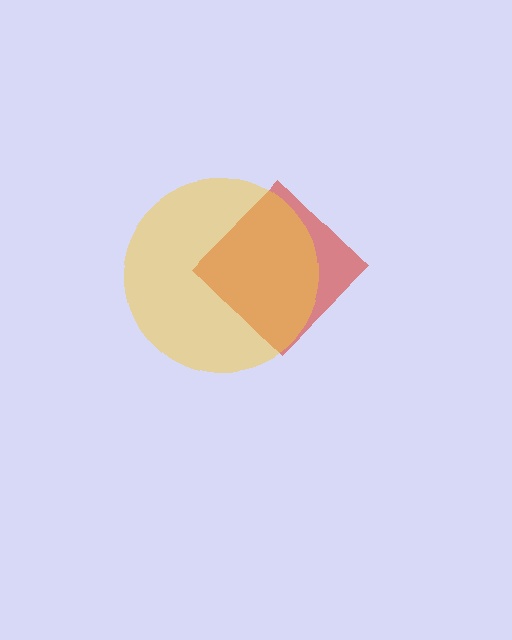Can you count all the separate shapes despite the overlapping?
Yes, there are 2 separate shapes.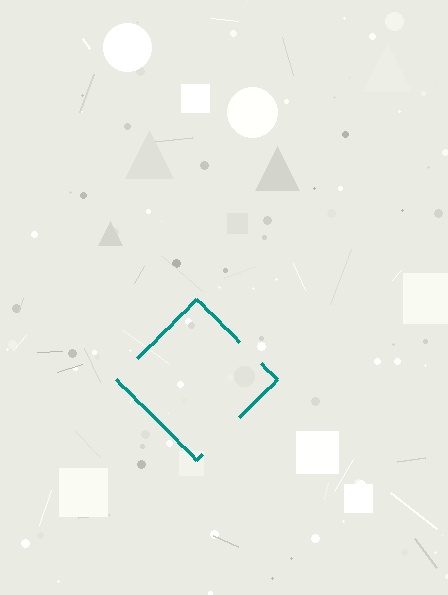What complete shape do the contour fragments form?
The contour fragments form a diamond.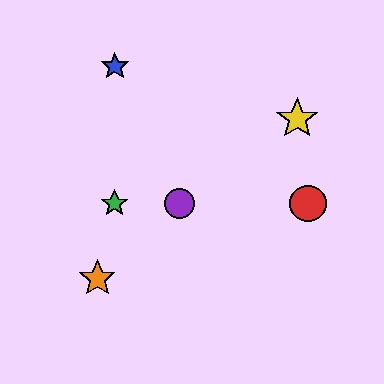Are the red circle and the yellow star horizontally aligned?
No, the red circle is at y≈203 and the yellow star is at y≈119.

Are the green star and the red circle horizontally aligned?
Yes, both are at y≈203.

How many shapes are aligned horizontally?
3 shapes (the red circle, the green star, the purple circle) are aligned horizontally.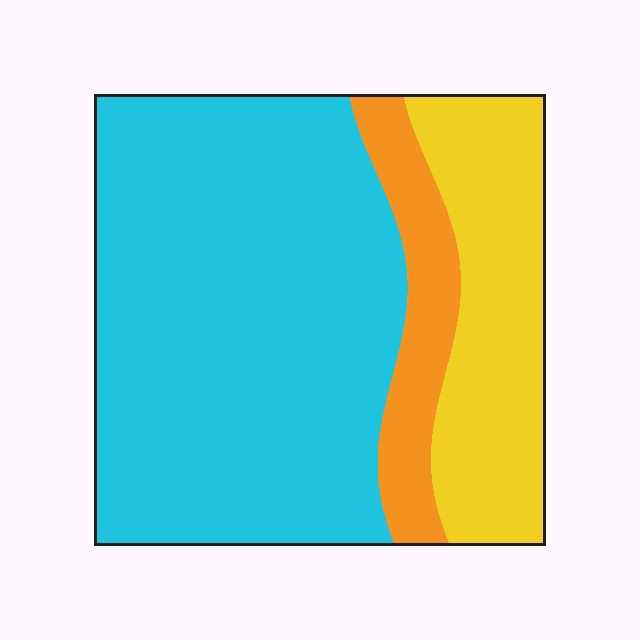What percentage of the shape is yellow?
Yellow covers 23% of the shape.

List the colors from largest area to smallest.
From largest to smallest: cyan, yellow, orange.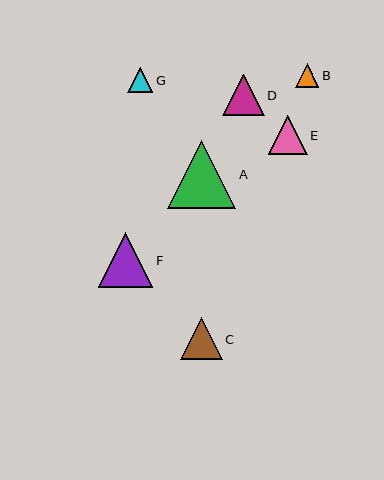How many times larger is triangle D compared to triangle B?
Triangle D is approximately 1.7 times the size of triangle B.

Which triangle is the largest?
Triangle A is the largest with a size of approximately 69 pixels.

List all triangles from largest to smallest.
From largest to smallest: A, F, C, D, E, G, B.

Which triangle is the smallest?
Triangle B is the smallest with a size of approximately 24 pixels.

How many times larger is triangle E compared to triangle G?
Triangle E is approximately 1.5 times the size of triangle G.